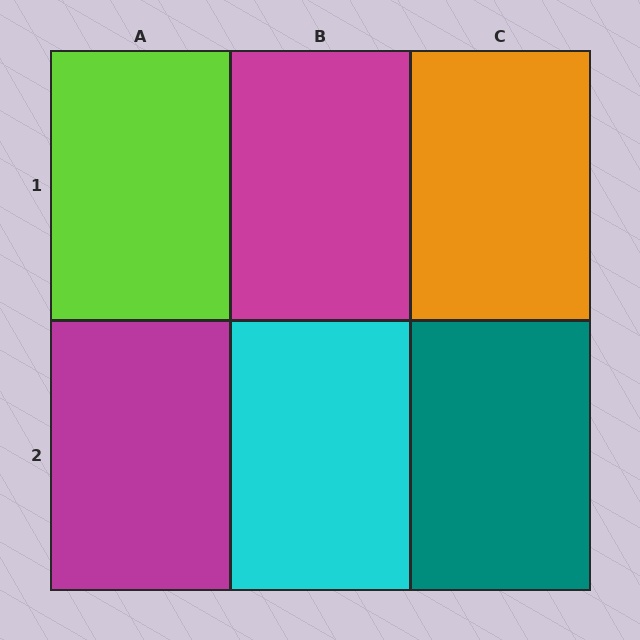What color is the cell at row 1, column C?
Orange.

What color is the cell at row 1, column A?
Lime.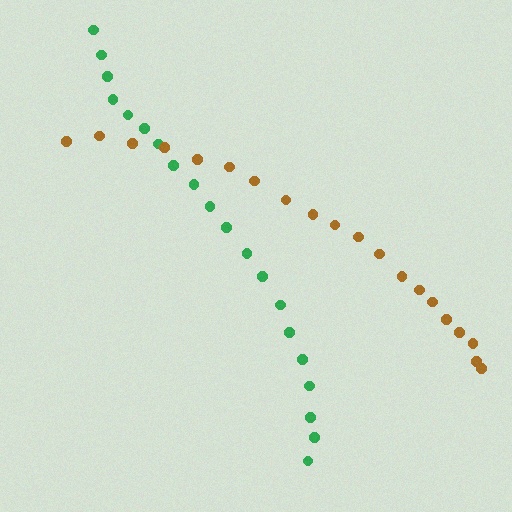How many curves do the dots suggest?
There are 2 distinct paths.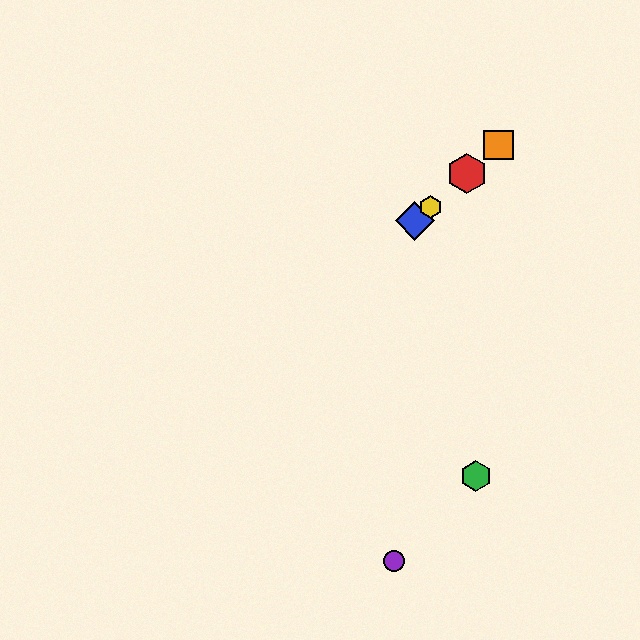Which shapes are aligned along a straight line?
The red hexagon, the blue diamond, the yellow hexagon, the orange square are aligned along a straight line.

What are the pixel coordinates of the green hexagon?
The green hexagon is at (476, 476).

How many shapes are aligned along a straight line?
4 shapes (the red hexagon, the blue diamond, the yellow hexagon, the orange square) are aligned along a straight line.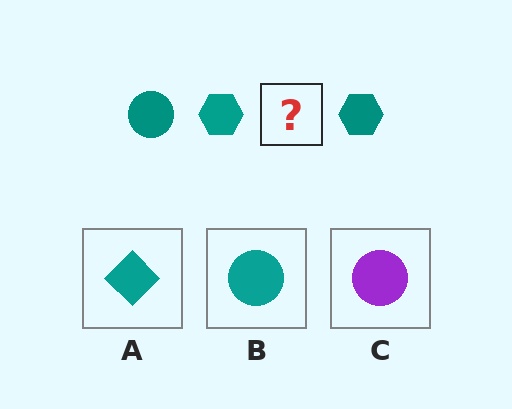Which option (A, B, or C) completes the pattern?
B.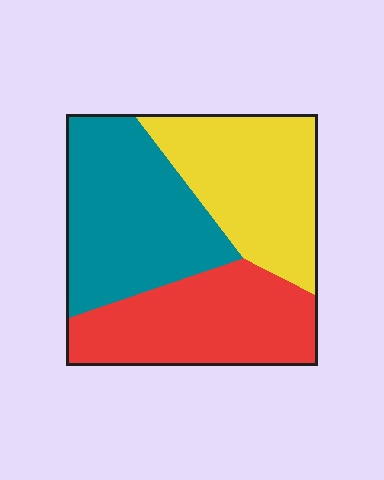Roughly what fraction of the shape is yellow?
Yellow covers 32% of the shape.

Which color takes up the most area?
Teal, at roughly 35%.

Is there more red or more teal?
Teal.